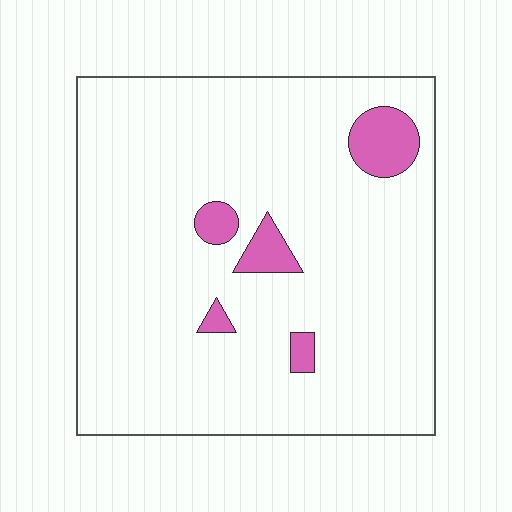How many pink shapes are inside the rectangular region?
5.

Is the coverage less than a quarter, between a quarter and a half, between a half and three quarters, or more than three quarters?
Less than a quarter.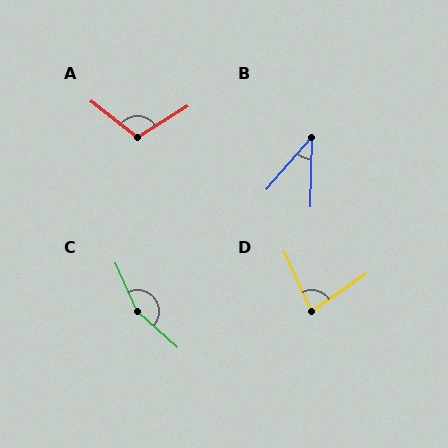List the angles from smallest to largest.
B (40°), D (79°), A (109°), C (156°).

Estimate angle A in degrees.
Approximately 109 degrees.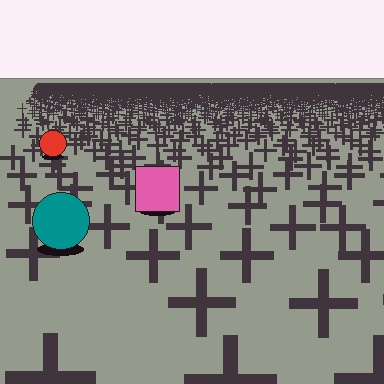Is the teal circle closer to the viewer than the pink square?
Yes. The teal circle is closer — you can tell from the texture gradient: the ground texture is coarser near it.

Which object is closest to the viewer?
The teal circle is closest. The texture marks near it are larger and more spread out.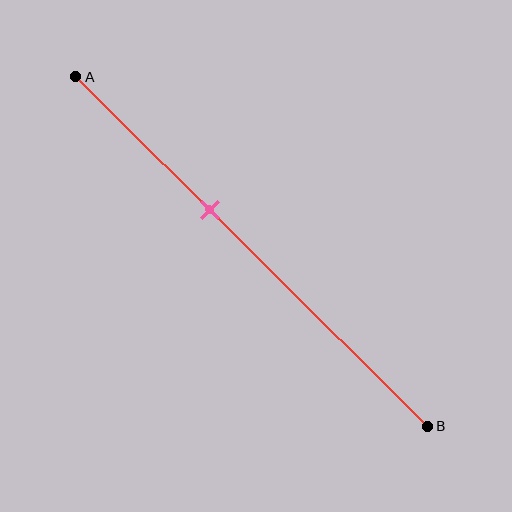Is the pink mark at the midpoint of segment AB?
No, the mark is at about 40% from A, not at the 50% midpoint.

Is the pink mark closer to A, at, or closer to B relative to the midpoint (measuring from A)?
The pink mark is closer to point A than the midpoint of segment AB.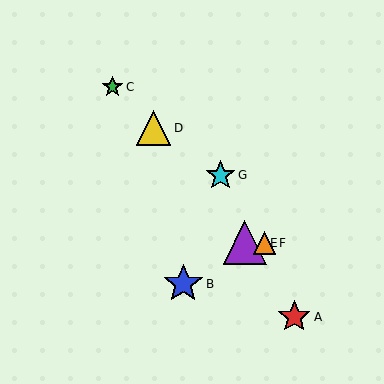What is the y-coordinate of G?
Object G is at y≈175.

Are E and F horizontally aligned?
Yes, both are at y≈243.